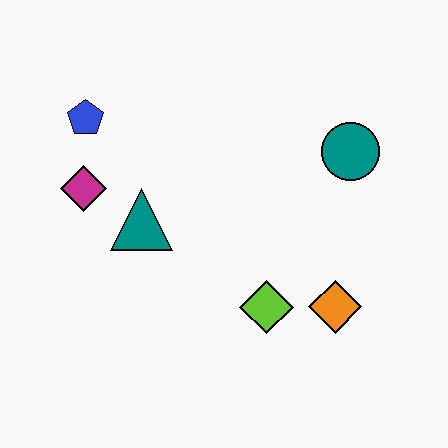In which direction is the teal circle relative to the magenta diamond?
The teal circle is to the right of the magenta diamond.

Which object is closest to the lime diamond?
The orange diamond is closest to the lime diamond.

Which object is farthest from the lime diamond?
The blue pentagon is farthest from the lime diamond.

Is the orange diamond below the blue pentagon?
Yes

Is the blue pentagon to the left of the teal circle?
Yes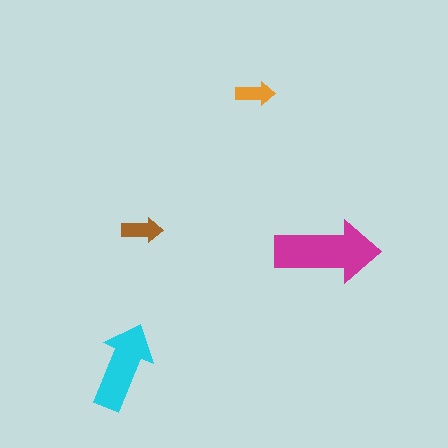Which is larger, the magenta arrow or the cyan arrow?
The magenta one.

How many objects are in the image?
There are 4 objects in the image.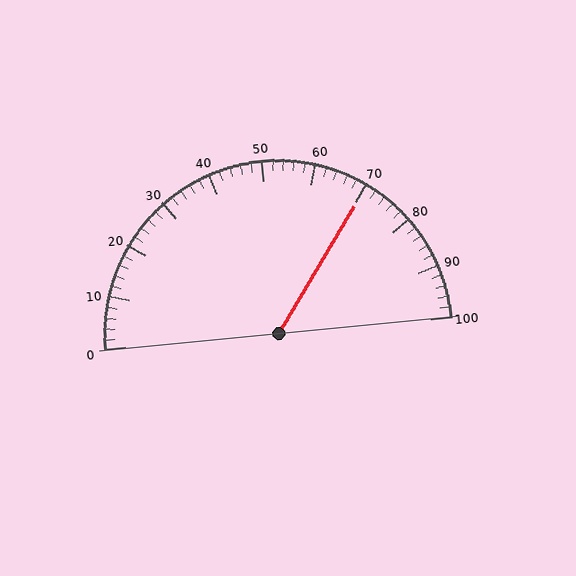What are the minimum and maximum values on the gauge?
The gauge ranges from 0 to 100.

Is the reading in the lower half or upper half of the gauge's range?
The reading is in the upper half of the range (0 to 100).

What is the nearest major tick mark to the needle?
The nearest major tick mark is 70.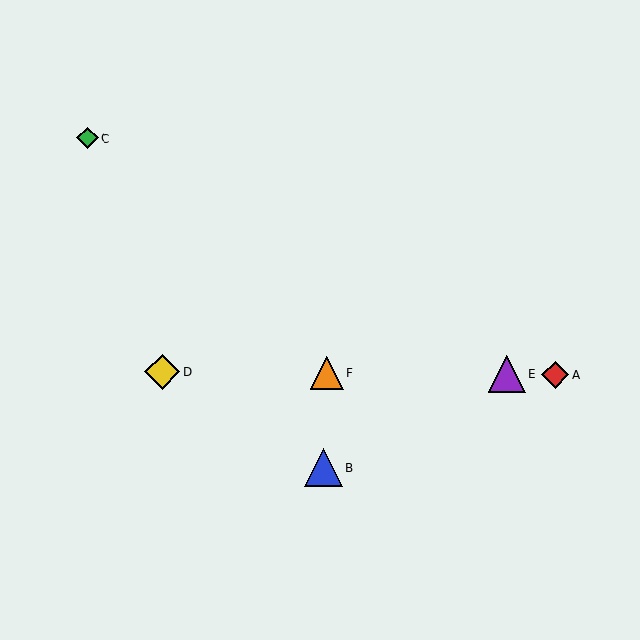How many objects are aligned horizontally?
4 objects (A, D, E, F) are aligned horizontally.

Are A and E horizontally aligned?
Yes, both are at y≈374.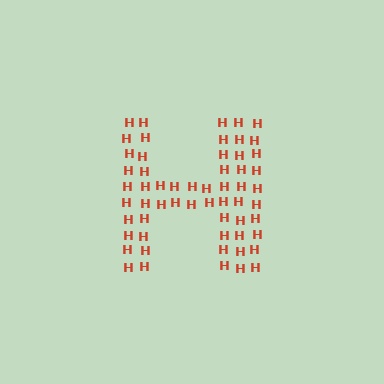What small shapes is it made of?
It is made of small letter H's.